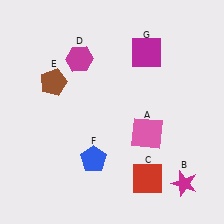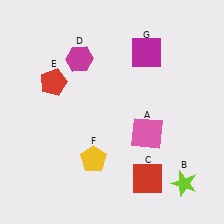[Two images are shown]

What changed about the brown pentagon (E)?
In Image 1, E is brown. In Image 2, it changed to red.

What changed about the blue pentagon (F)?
In Image 1, F is blue. In Image 2, it changed to yellow.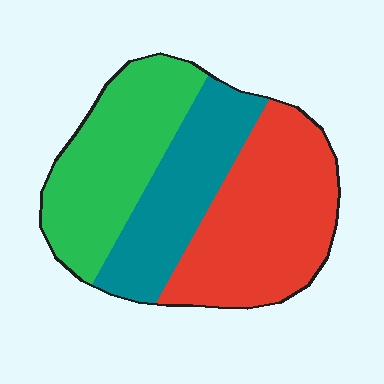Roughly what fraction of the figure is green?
Green takes up between a quarter and a half of the figure.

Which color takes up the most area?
Red, at roughly 40%.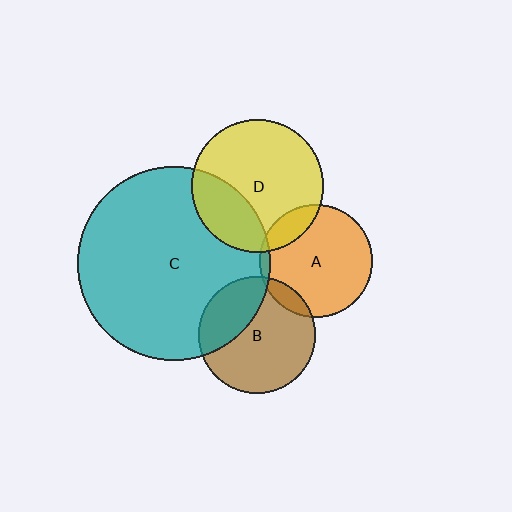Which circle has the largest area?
Circle C (teal).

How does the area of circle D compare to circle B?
Approximately 1.3 times.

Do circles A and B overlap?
Yes.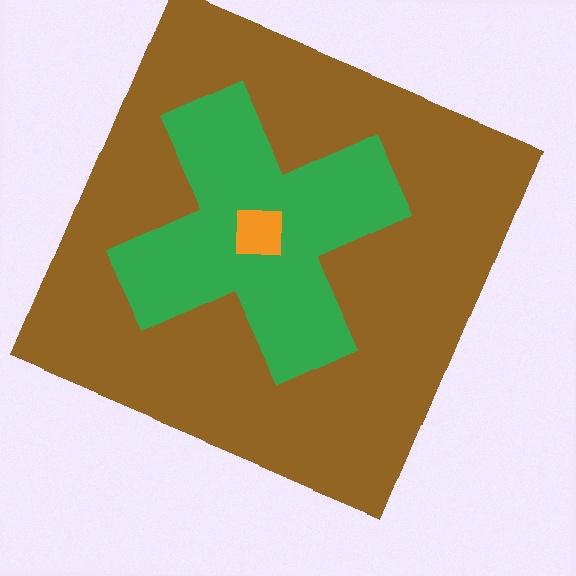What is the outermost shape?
The brown square.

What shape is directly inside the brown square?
The green cross.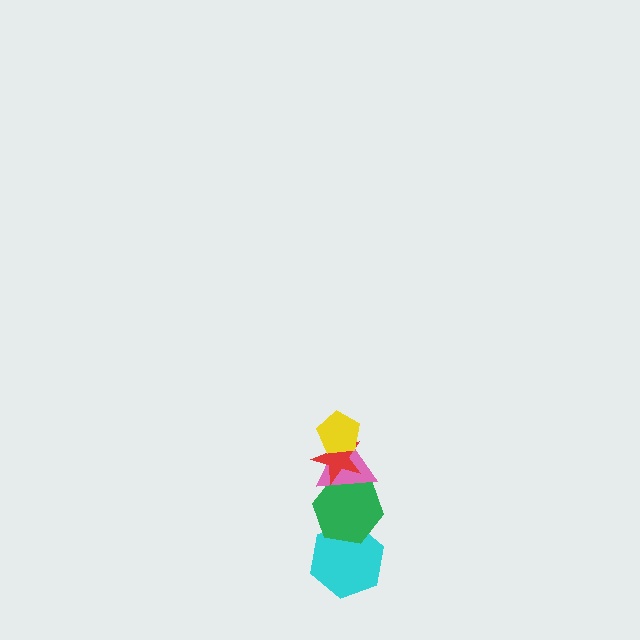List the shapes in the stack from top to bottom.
From top to bottom: the yellow pentagon, the red star, the pink triangle, the green hexagon, the cyan hexagon.